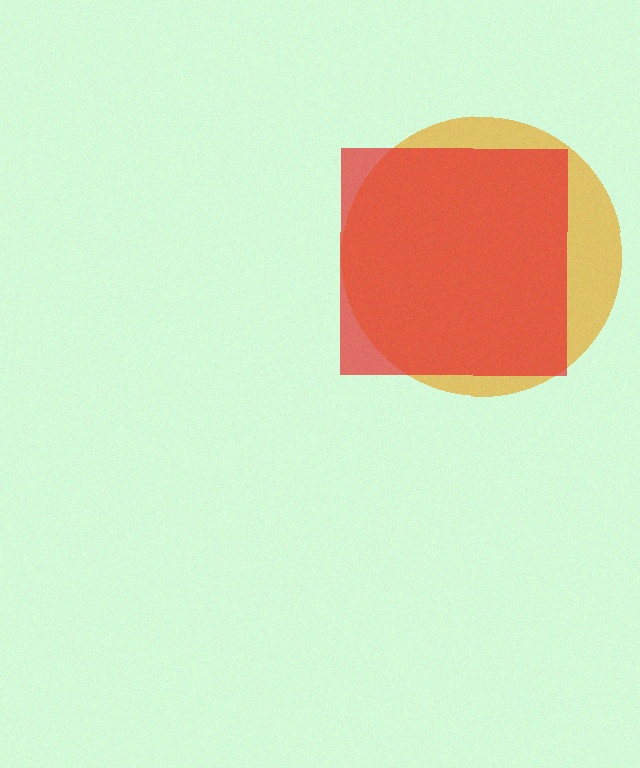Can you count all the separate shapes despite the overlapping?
Yes, there are 2 separate shapes.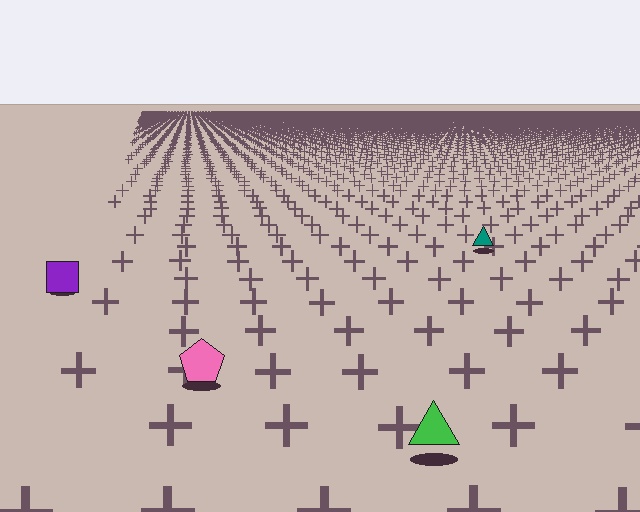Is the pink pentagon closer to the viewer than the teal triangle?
Yes. The pink pentagon is closer — you can tell from the texture gradient: the ground texture is coarser near it.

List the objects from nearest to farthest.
From nearest to farthest: the green triangle, the pink pentagon, the purple square, the teal triangle.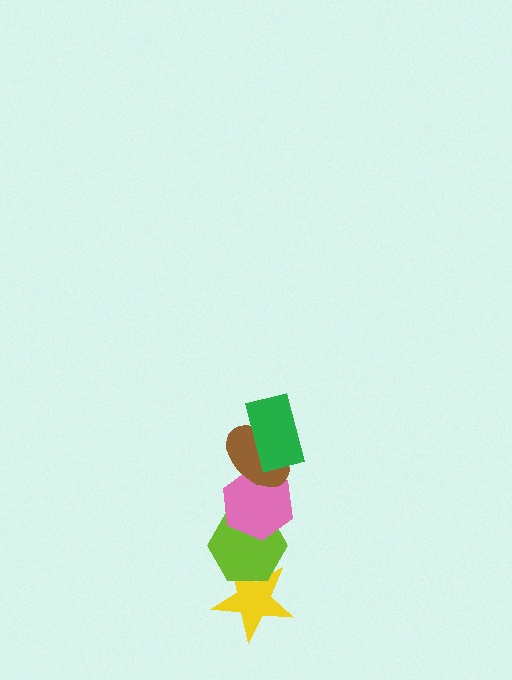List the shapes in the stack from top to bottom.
From top to bottom: the green rectangle, the brown ellipse, the pink hexagon, the lime hexagon, the yellow star.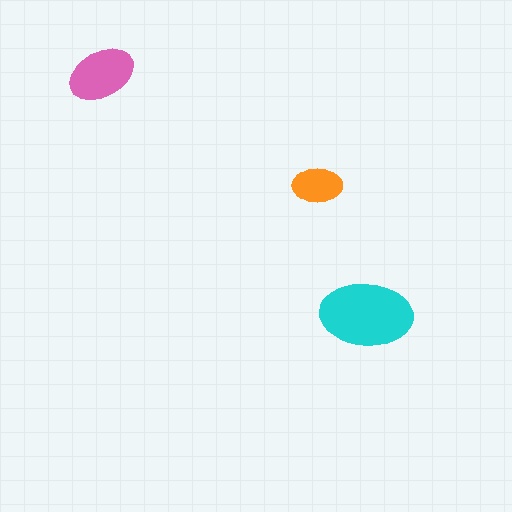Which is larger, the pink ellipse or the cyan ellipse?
The cyan one.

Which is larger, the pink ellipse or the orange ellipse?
The pink one.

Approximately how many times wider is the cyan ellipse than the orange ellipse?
About 2 times wider.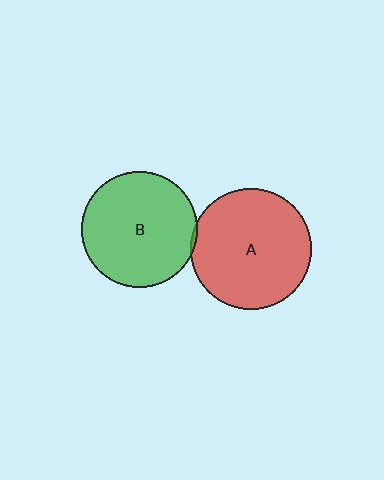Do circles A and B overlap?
Yes.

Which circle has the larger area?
Circle A (red).